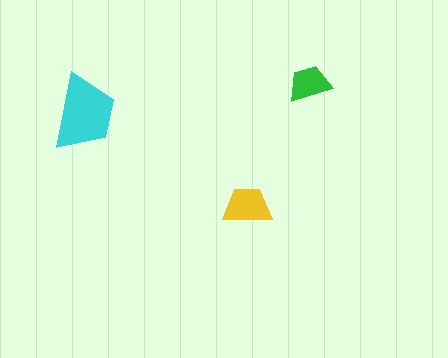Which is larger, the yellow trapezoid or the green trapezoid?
The yellow one.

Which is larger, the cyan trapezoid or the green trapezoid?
The cyan one.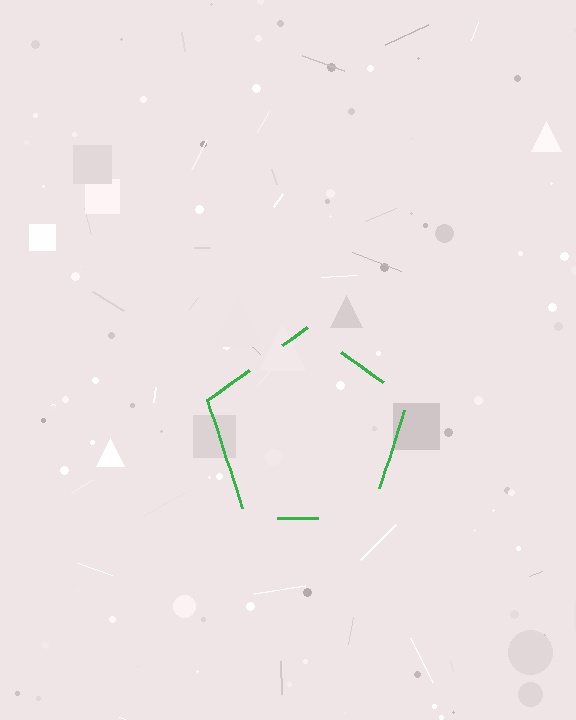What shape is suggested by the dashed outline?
The dashed outline suggests a pentagon.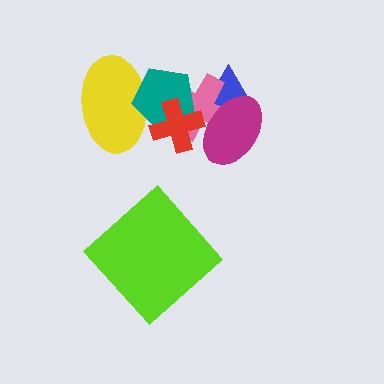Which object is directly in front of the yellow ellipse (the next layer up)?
The teal pentagon is directly in front of the yellow ellipse.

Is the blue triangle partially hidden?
Yes, it is partially covered by another shape.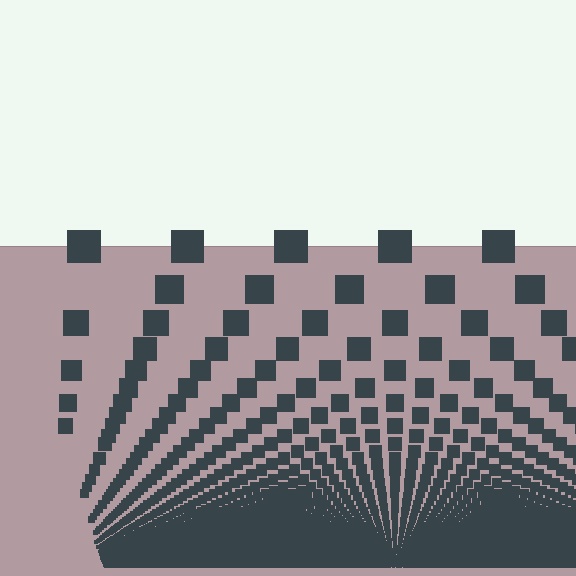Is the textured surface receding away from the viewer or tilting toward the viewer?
The surface appears to tilt toward the viewer. Texture elements get larger and sparser toward the top.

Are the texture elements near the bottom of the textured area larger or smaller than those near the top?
Smaller. The gradient is inverted — elements near the bottom are smaller and denser.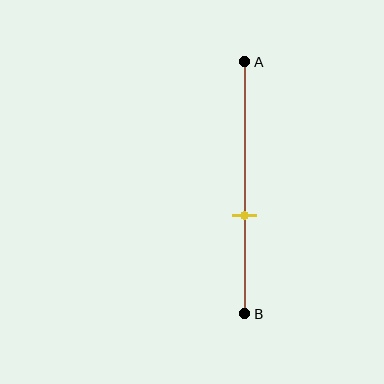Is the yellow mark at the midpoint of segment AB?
No, the mark is at about 60% from A, not at the 50% midpoint.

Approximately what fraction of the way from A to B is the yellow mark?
The yellow mark is approximately 60% of the way from A to B.